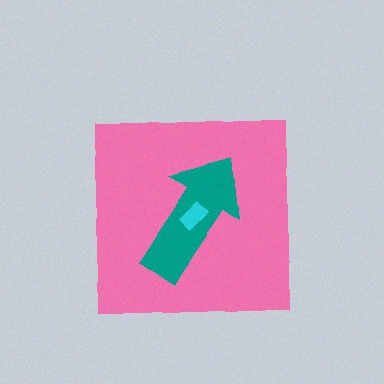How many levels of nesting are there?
3.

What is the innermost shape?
The cyan rectangle.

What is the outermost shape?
The pink square.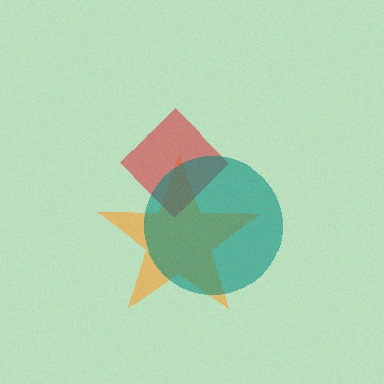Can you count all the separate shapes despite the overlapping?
Yes, there are 3 separate shapes.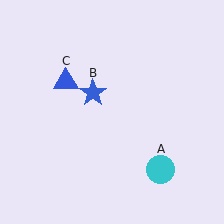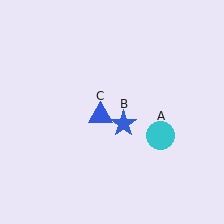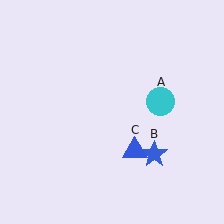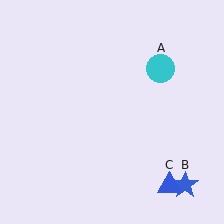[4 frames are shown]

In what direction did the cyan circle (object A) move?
The cyan circle (object A) moved up.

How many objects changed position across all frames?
3 objects changed position: cyan circle (object A), blue star (object B), blue triangle (object C).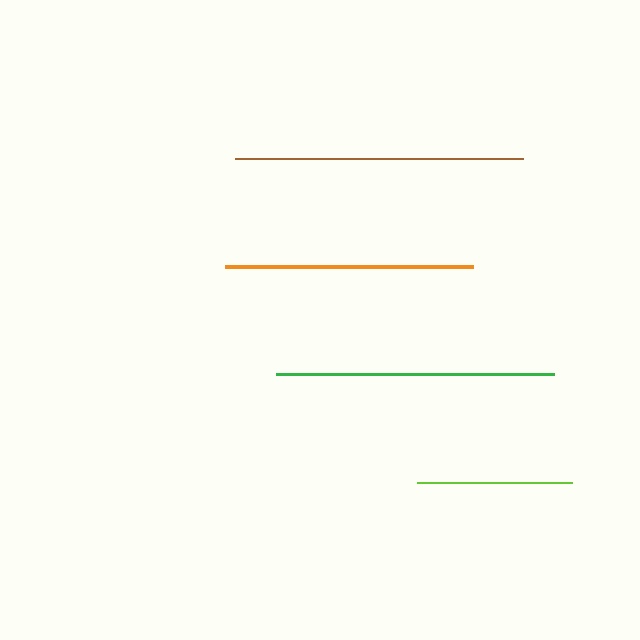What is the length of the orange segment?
The orange segment is approximately 248 pixels long.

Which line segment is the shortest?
The lime line is the shortest at approximately 155 pixels.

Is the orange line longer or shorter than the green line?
The green line is longer than the orange line.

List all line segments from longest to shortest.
From longest to shortest: brown, green, orange, lime.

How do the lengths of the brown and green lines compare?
The brown and green lines are approximately the same length.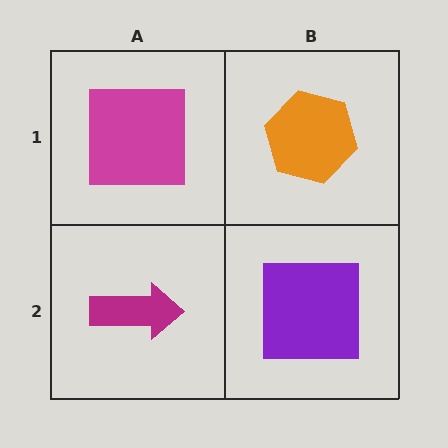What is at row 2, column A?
A magenta arrow.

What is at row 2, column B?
A purple square.